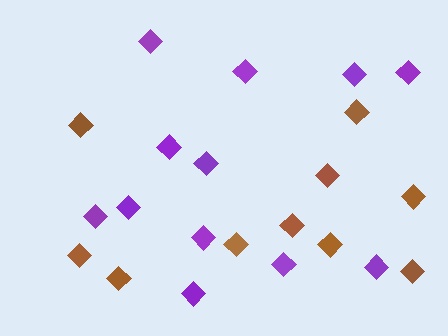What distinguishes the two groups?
There are 2 groups: one group of brown diamonds (10) and one group of purple diamonds (12).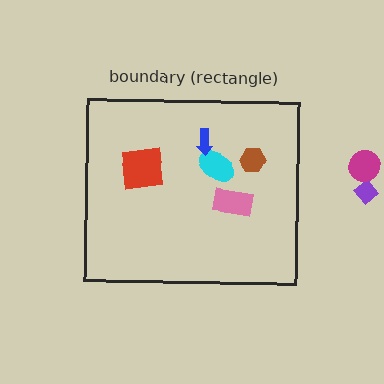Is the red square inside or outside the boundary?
Inside.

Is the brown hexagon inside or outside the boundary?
Inside.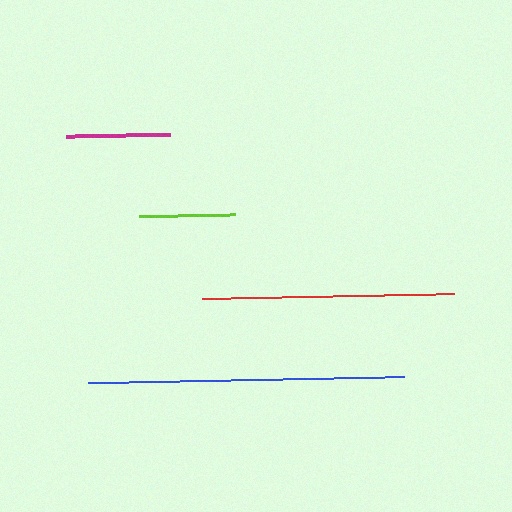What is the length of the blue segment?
The blue segment is approximately 316 pixels long.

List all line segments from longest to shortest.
From longest to shortest: blue, red, magenta, lime.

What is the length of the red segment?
The red segment is approximately 252 pixels long.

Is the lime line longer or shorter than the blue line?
The blue line is longer than the lime line.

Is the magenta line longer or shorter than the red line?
The red line is longer than the magenta line.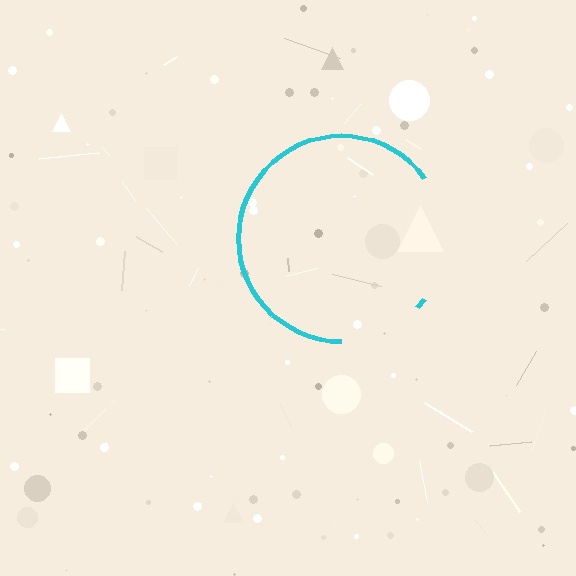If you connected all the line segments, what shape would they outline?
They would outline a circle.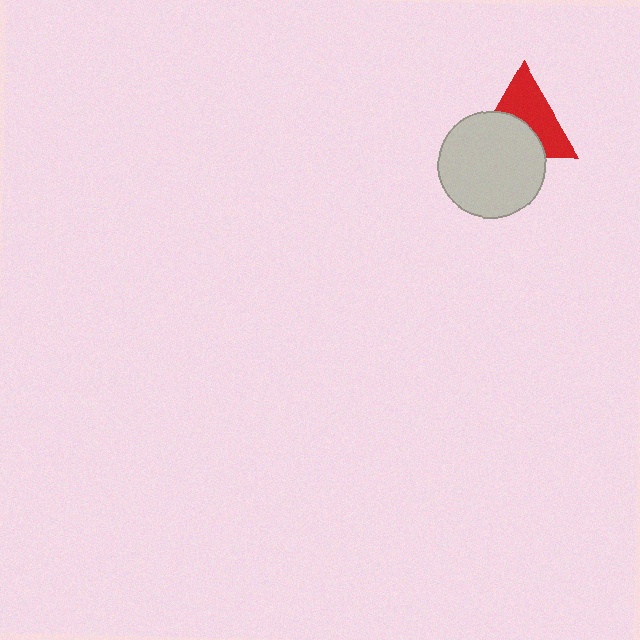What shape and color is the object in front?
The object in front is a light gray circle.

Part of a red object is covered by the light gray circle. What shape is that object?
It is a triangle.